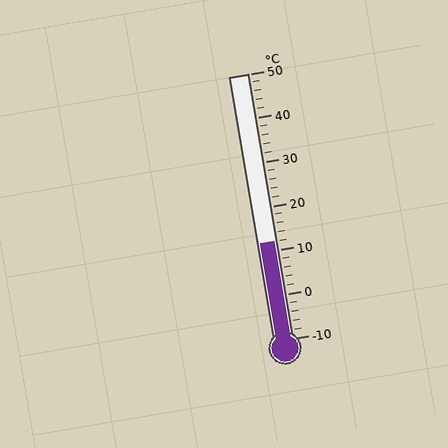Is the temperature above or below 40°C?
The temperature is below 40°C.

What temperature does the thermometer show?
The thermometer shows approximately 12°C.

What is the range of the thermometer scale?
The thermometer scale ranges from -10°C to 50°C.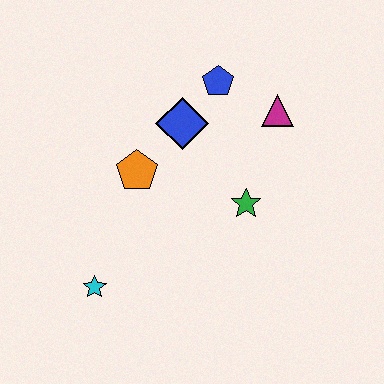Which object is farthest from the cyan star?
The magenta triangle is farthest from the cyan star.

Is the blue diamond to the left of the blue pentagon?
Yes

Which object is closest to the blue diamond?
The blue pentagon is closest to the blue diamond.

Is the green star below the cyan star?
No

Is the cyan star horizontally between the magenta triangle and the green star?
No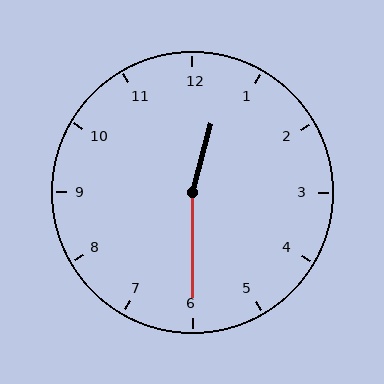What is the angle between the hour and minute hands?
Approximately 165 degrees.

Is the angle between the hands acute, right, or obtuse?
It is obtuse.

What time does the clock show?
12:30.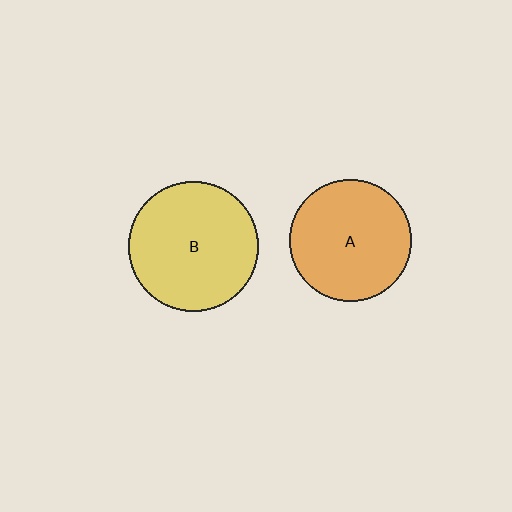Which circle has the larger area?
Circle B (yellow).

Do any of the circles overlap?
No, none of the circles overlap.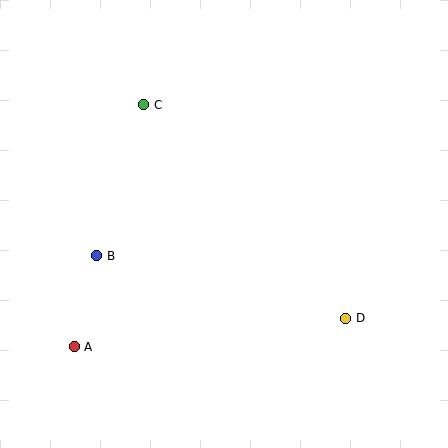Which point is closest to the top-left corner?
Point C is closest to the top-left corner.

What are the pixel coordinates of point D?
Point D is at (346, 318).